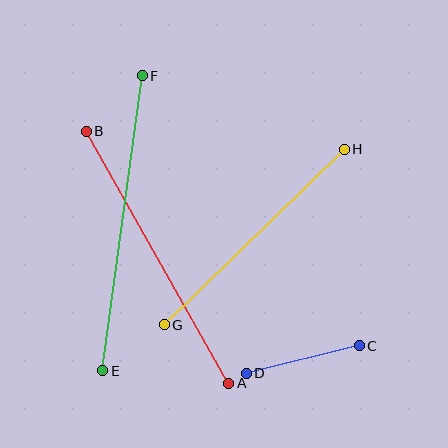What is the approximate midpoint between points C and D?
The midpoint is at approximately (303, 359) pixels.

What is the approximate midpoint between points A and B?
The midpoint is at approximately (158, 257) pixels.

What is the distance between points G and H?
The distance is approximately 251 pixels.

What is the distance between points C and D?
The distance is approximately 116 pixels.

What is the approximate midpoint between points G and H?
The midpoint is at approximately (254, 237) pixels.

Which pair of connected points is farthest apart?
Points E and F are farthest apart.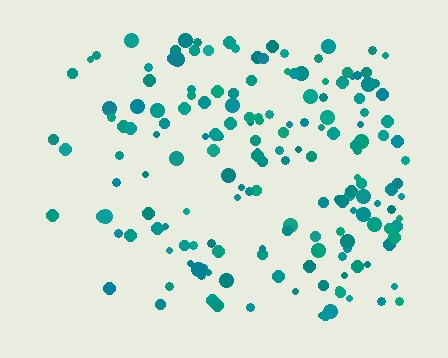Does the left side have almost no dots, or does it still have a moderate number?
Still a moderate number, just noticeably fewer than the right.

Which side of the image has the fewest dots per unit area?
The left.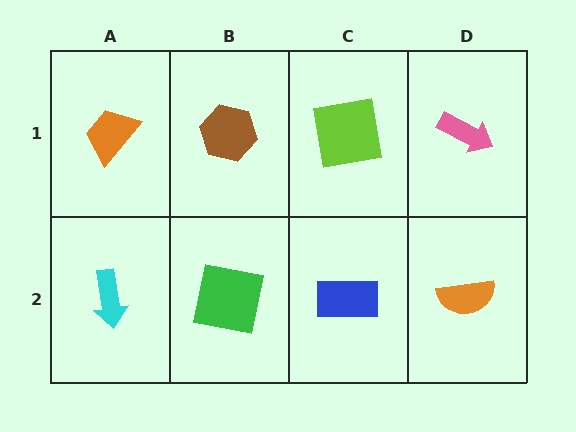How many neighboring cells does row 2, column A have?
2.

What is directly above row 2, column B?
A brown hexagon.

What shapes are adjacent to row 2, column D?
A pink arrow (row 1, column D), a blue rectangle (row 2, column C).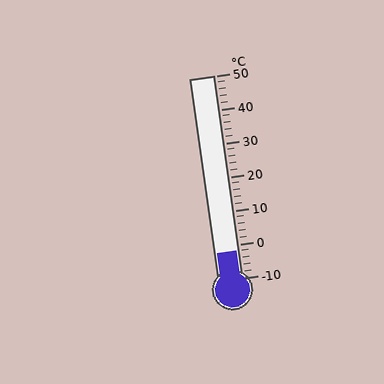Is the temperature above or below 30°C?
The temperature is below 30°C.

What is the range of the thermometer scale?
The thermometer scale ranges from -10°C to 50°C.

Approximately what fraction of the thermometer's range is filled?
The thermometer is filled to approximately 15% of its range.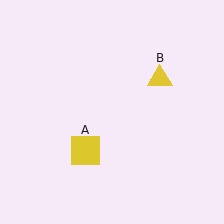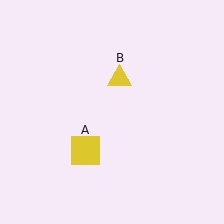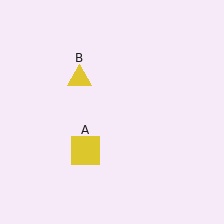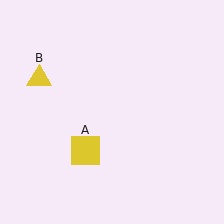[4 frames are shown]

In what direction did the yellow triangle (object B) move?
The yellow triangle (object B) moved left.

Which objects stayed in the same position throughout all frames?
Yellow square (object A) remained stationary.